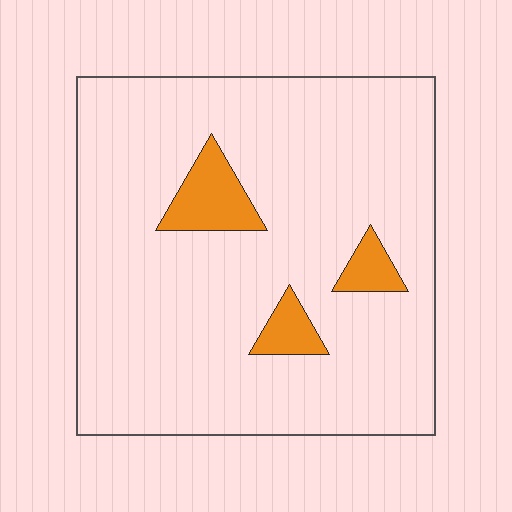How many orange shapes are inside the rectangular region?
3.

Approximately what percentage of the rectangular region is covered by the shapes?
Approximately 10%.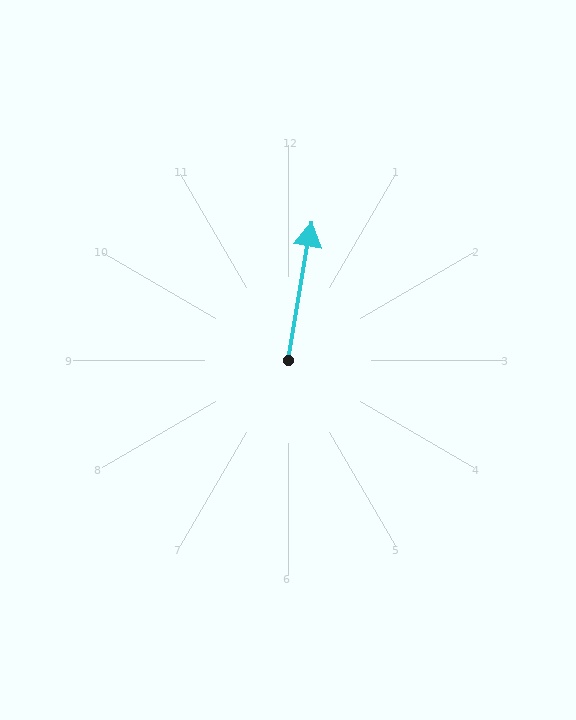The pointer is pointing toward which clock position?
Roughly 12 o'clock.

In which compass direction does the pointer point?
North.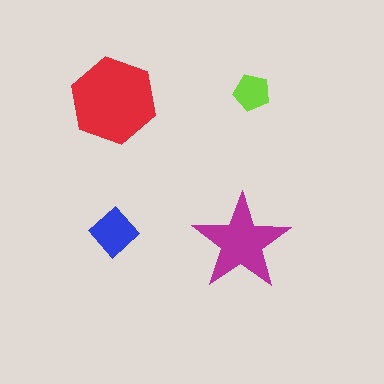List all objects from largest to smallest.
The red hexagon, the magenta star, the blue diamond, the lime pentagon.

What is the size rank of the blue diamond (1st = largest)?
3rd.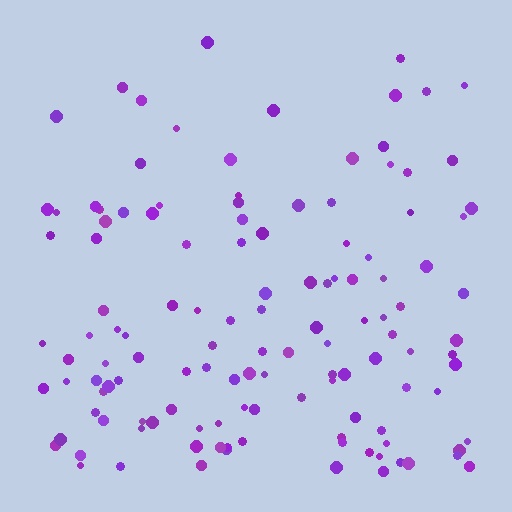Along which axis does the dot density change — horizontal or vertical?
Vertical.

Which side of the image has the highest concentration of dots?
The bottom.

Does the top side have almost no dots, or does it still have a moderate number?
Still a moderate number, just noticeably fewer than the bottom.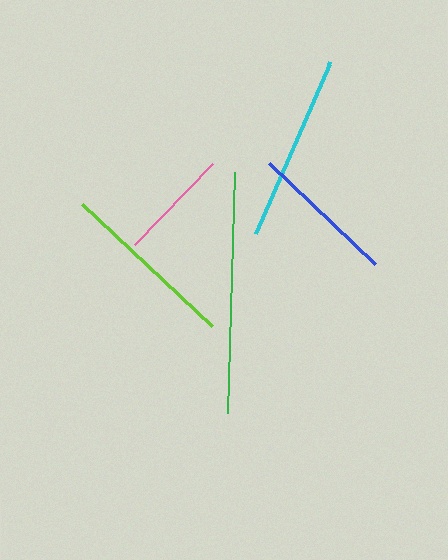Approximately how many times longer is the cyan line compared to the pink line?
The cyan line is approximately 1.7 times the length of the pink line.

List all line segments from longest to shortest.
From longest to shortest: green, cyan, lime, blue, pink.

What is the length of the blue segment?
The blue segment is approximately 146 pixels long.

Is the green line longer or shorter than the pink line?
The green line is longer than the pink line.